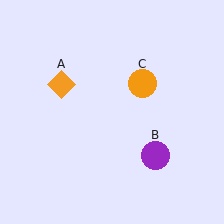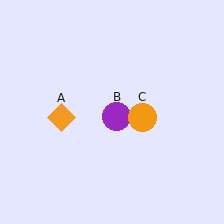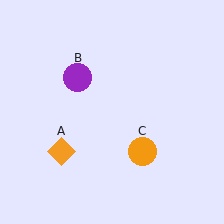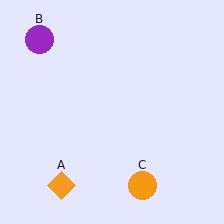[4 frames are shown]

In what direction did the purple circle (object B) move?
The purple circle (object B) moved up and to the left.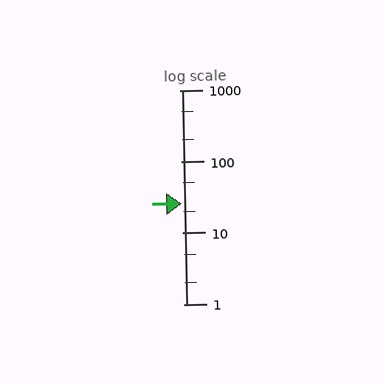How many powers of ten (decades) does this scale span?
The scale spans 3 decades, from 1 to 1000.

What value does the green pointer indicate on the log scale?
The pointer indicates approximately 26.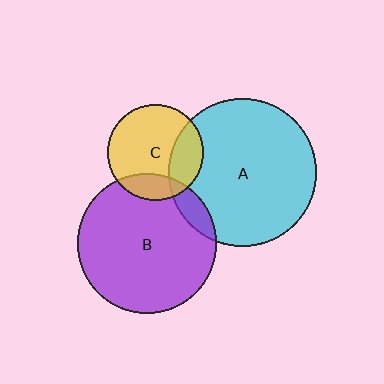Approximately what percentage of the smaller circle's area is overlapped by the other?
Approximately 10%.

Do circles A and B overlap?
Yes.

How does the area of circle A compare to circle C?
Approximately 2.4 times.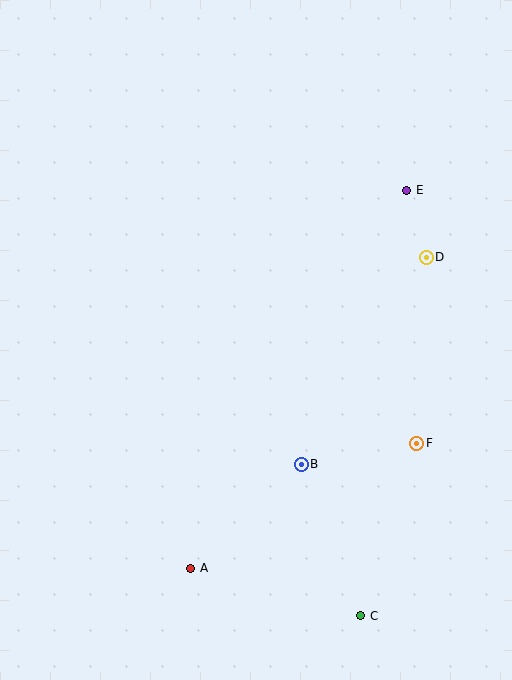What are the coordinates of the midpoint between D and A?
The midpoint between D and A is at (309, 413).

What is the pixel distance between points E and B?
The distance between E and B is 294 pixels.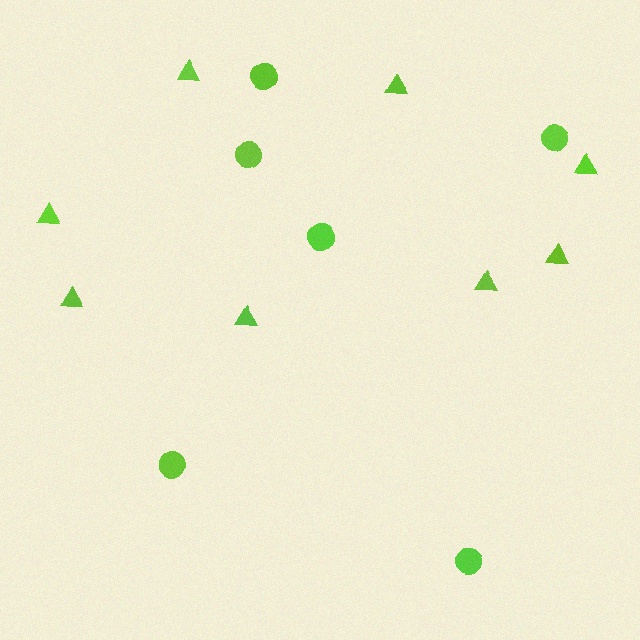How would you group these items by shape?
There are 2 groups: one group of triangles (8) and one group of circles (6).